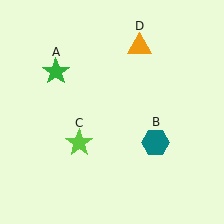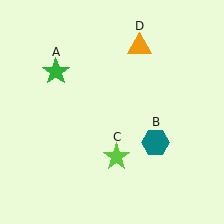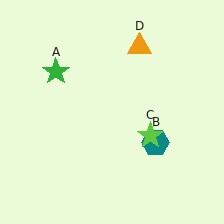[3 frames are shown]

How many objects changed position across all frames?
1 object changed position: lime star (object C).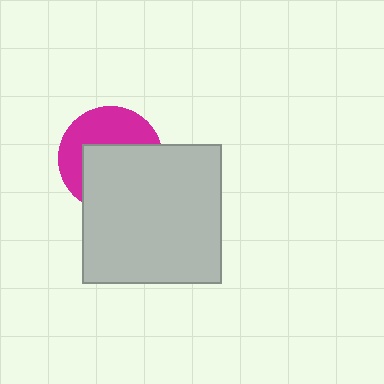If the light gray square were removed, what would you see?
You would see the complete magenta circle.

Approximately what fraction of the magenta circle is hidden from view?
Roughly 56% of the magenta circle is hidden behind the light gray square.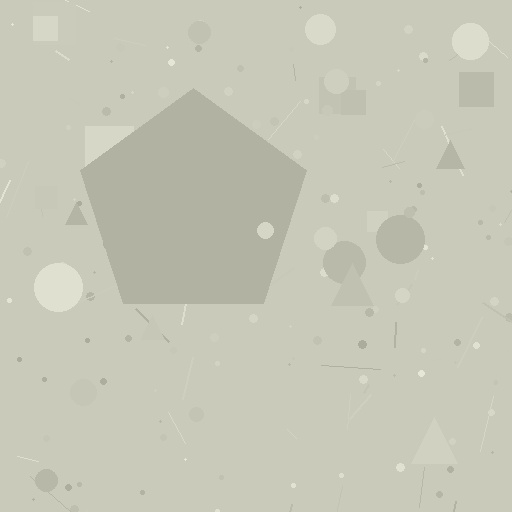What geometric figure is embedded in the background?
A pentagon is embedded in the background.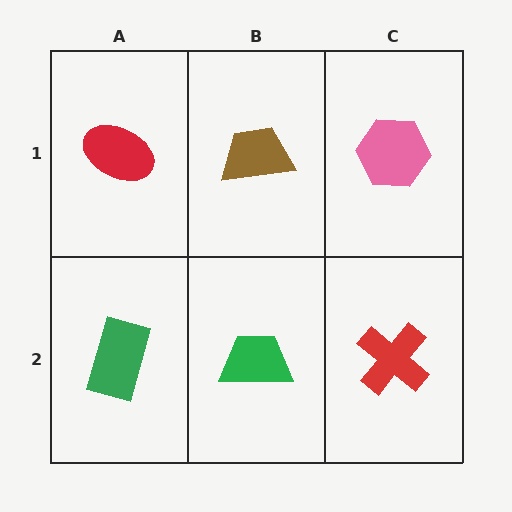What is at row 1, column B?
A brown trapezoid.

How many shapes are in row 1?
3 shapes.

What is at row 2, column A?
A green rectangle.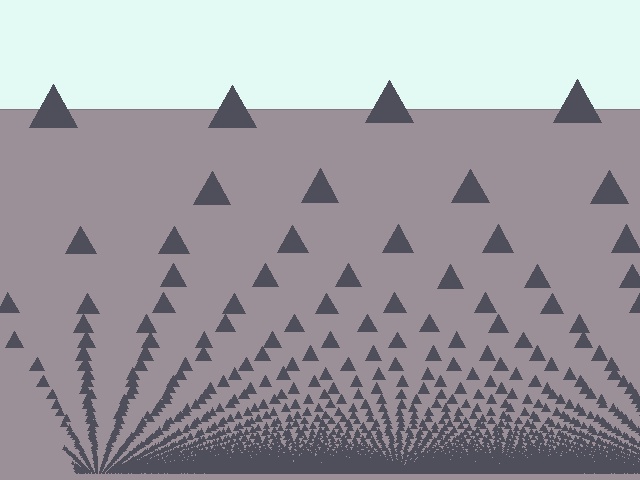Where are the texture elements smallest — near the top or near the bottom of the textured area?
Near the bottom.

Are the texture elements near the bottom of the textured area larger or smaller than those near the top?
Smaller. The gradient is inverted — elements near the bottom are smaller and denser.